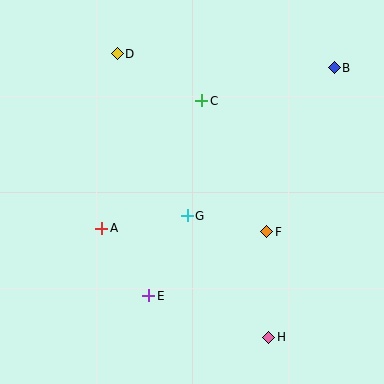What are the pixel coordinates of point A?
Point A is at (102, 228).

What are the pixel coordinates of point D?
Point D is at (117, 54).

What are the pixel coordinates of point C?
Point C is at (202, 101).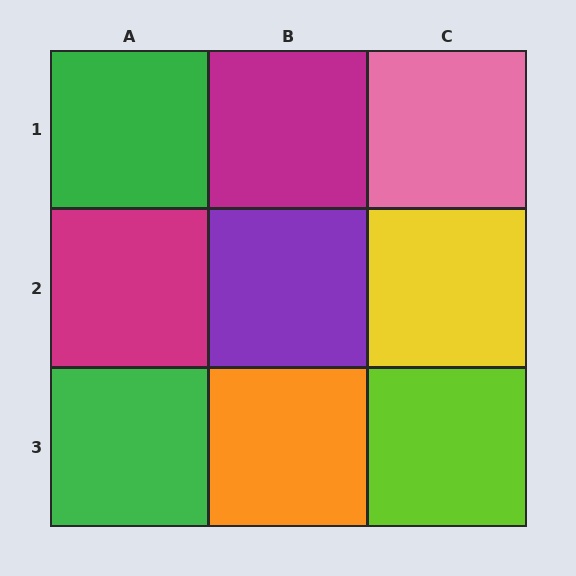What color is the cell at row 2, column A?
Magenta.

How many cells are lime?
1 cell is lime.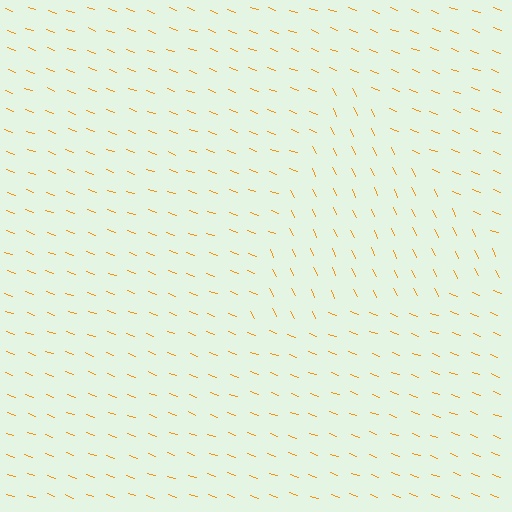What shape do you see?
I see a triangle.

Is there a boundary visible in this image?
Yes, there is a texture boundary formed by a change in line orientation.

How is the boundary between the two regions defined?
The boundary is defined purely by a change in line orientation (approximately 45 degrees difference). All lines are the same color and thickness.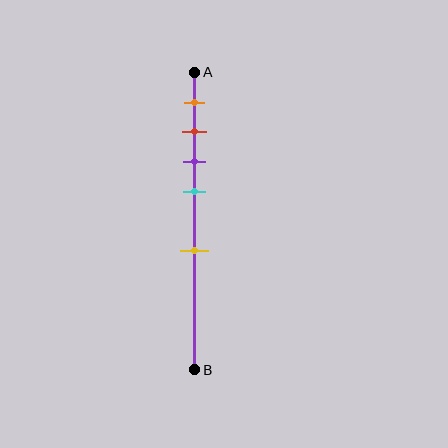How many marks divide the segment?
There are 5 marks dividing the segment.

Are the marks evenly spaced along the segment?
No, the marks are not evenly spaced.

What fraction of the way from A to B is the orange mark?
The orange mark is approximately 10% (0.1) of the way from A to B.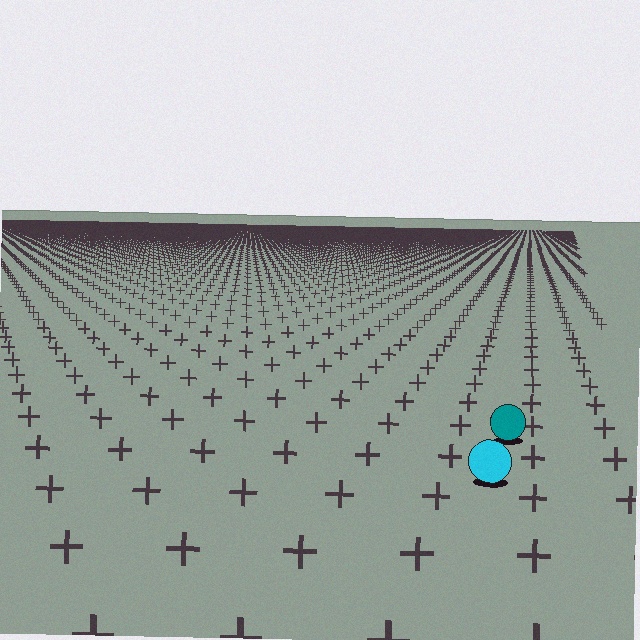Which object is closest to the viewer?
The cyan circle is closest. The texture marks near it are larger and more spread out.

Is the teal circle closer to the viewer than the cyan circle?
No. The cyan circle is closer — you can tell from the texture gradient: the ground texture is coarser near it.